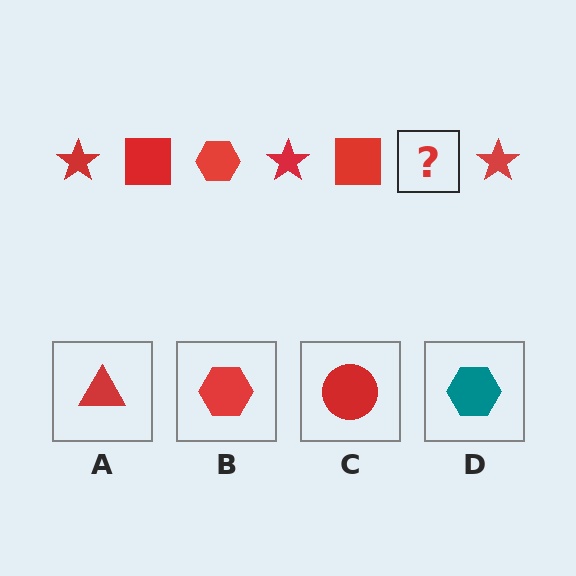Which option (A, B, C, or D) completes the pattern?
B.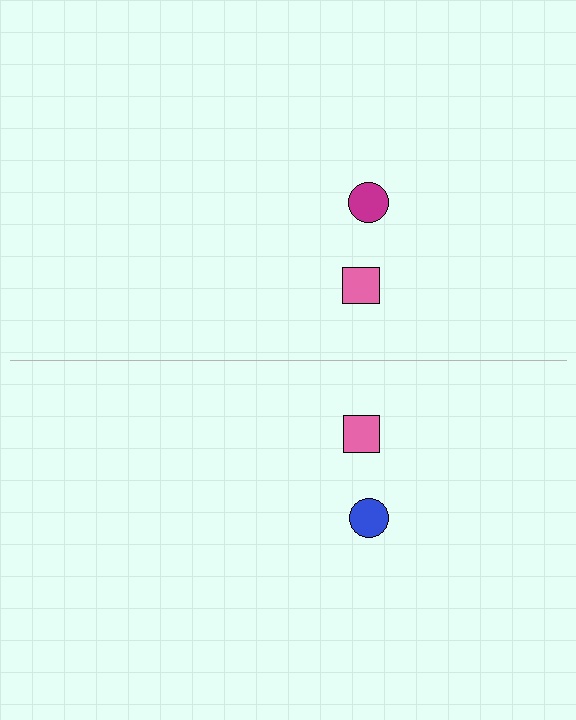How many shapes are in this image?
There are 4 shapes in this image.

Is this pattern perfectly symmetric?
No, the pattern is not perfectly symmetric. The blue circle on the bottom side breaks the symmetry — its mirror counterpart is magenta.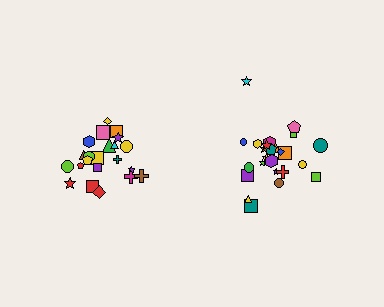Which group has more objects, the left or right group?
The right group.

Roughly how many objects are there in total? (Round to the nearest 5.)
Roughly 45 objects in total.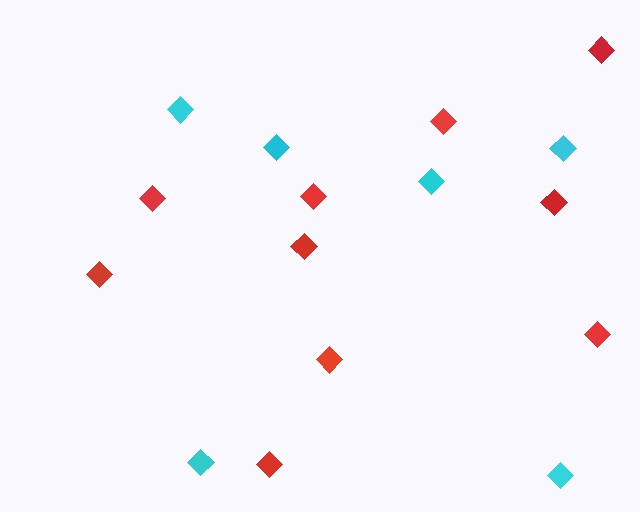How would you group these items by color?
There are 2 groups: one group of red diamonds (10) and one group of cyan diamonds (6).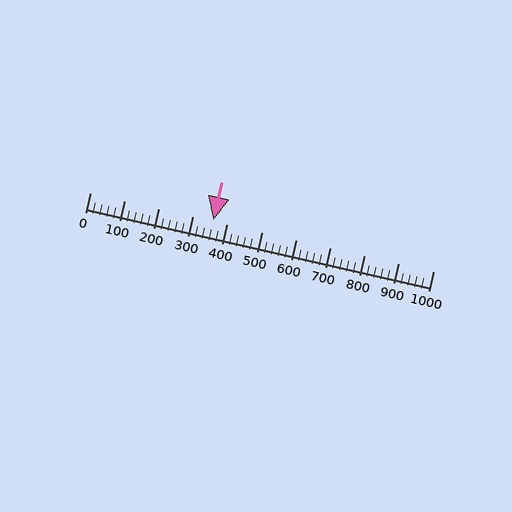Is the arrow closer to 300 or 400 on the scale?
The arrow is closer to 400.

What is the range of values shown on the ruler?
The ruler shows values from 0 to 1000.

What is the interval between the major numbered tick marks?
The major tick marks are spaced 100 units apart.